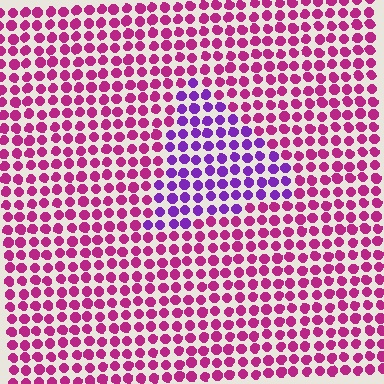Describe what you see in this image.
The image is filled with small magenta elements in a uniform arrangement. A triangle-shaped region is visible where the elements are tinted to a slightly different hue, forming a subtle color boundary.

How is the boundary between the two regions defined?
The boundary is defined purely by a slight shift in hue (about 45 degrees). Spacing, size, and orientation are identical on both sides.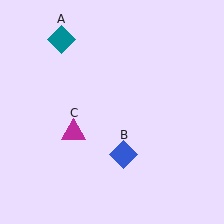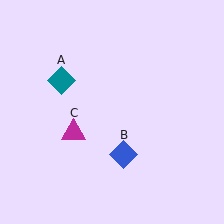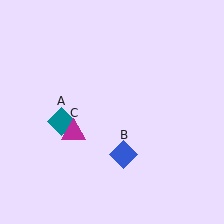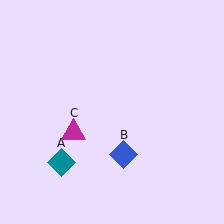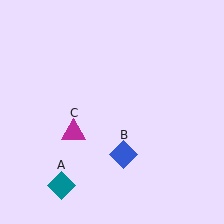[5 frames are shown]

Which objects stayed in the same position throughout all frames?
Blue diamond (object B) and magenta triangle (object C) remained stationary.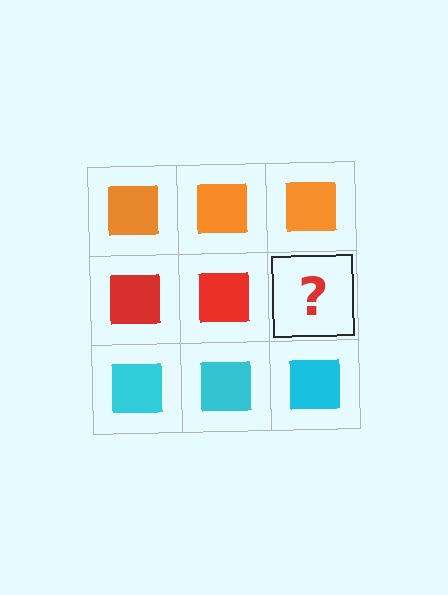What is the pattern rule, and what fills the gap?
The rule is that each row has a consistent color. The gap should be filled with a red square.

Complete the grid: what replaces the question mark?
The question mark should be replaced with a red square.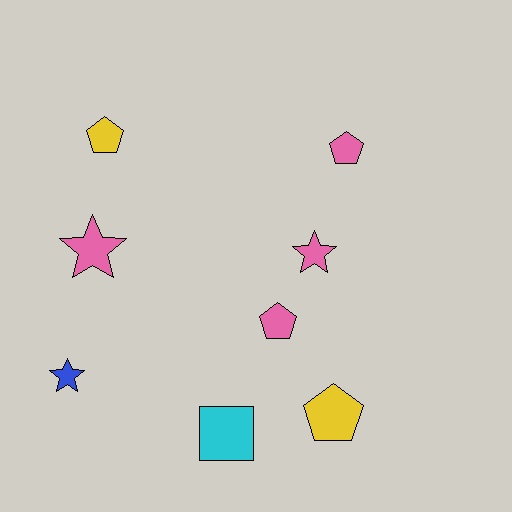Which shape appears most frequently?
Pentagon, with 4 objects.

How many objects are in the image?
There are 8 objects.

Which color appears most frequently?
Pink, with 4 objects.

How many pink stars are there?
There are 2 pink stars.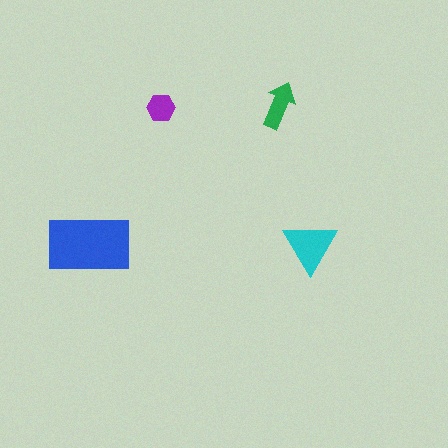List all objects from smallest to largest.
The purple hexagon, the green arrow, the cyan triangle, the blue rectangle.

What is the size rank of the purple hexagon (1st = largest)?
4th.